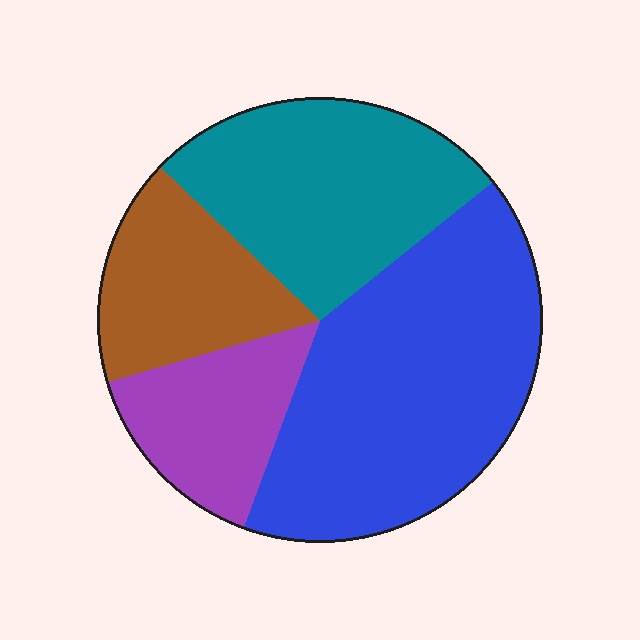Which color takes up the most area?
Blue, at roughly 40%.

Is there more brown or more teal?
Teal.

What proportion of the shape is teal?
Teal covers 27% of the shape.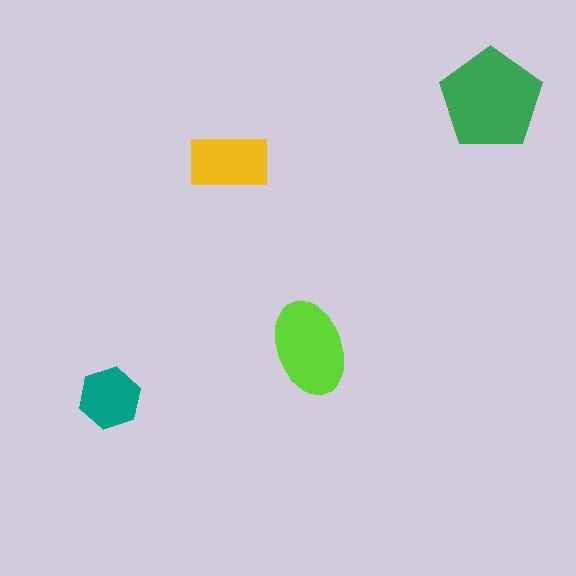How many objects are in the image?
There are 4 objects in the image.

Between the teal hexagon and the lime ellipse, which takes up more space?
The lime ellipse.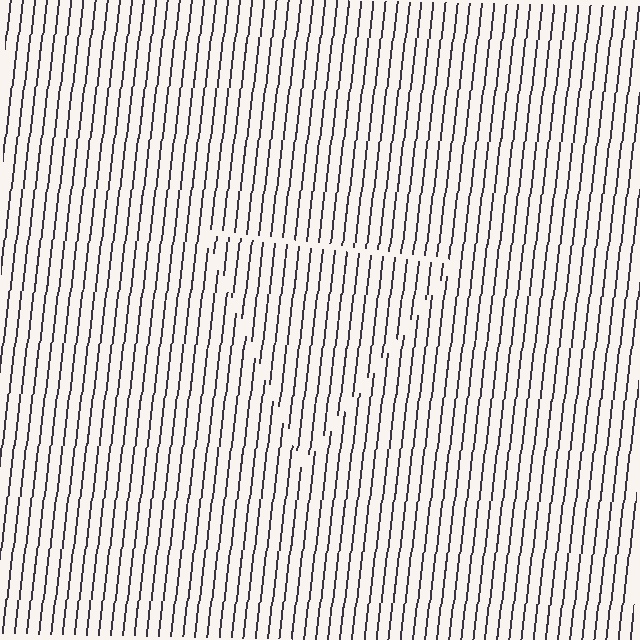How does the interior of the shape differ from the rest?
The interior of the shape contains the same grating, shifted by half a period — the contour is defined by the phase discontinuity where line-ends from the inner and outer gratings abut.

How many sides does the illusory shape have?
3 sides — the line-ends trace a triangle.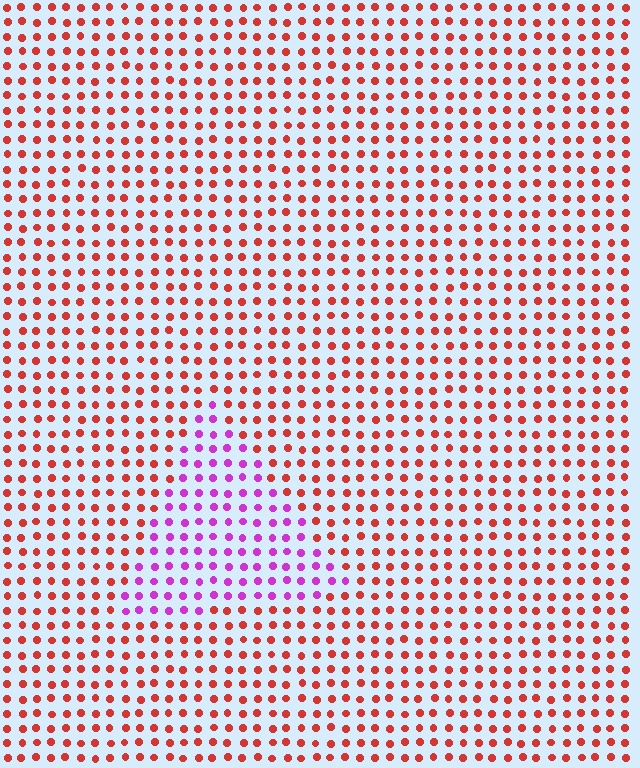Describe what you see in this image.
The image is filled with small red elements in a uniform arrangement. A triangle-shaped region is visible where the elements are tinted to a slightly different hue, forming a subtle color boundary.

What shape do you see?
I see a triangle.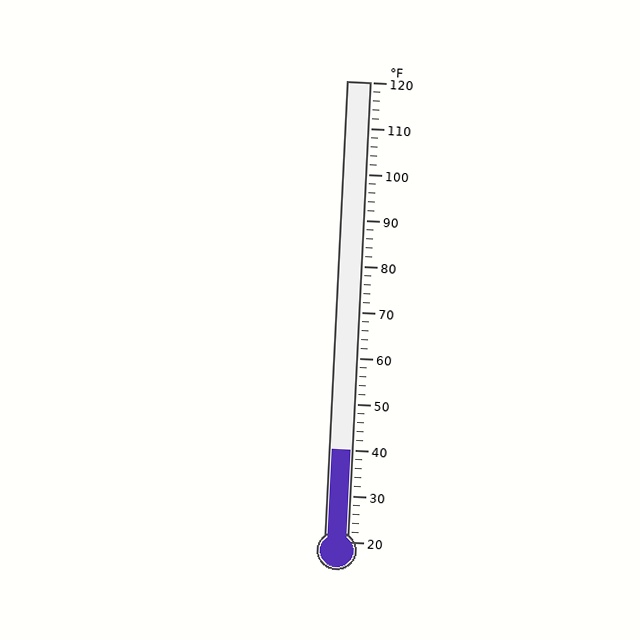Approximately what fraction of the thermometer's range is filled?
The thermometer is filled to approximately 20% of its range.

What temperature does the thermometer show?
The thermometer shows approximately 40°F.